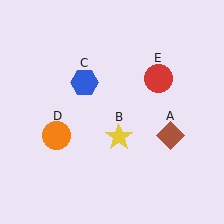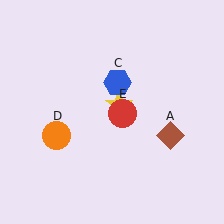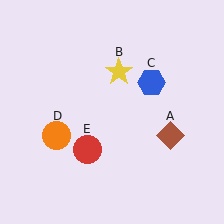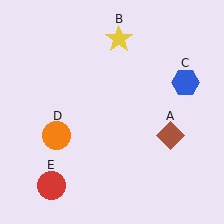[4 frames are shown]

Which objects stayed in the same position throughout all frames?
Brown diamond (object A) and orange circle (object D) remained stationary.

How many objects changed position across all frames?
3 objects changed position: yellow star (object B), blue hexagon (object C), red circle (object E).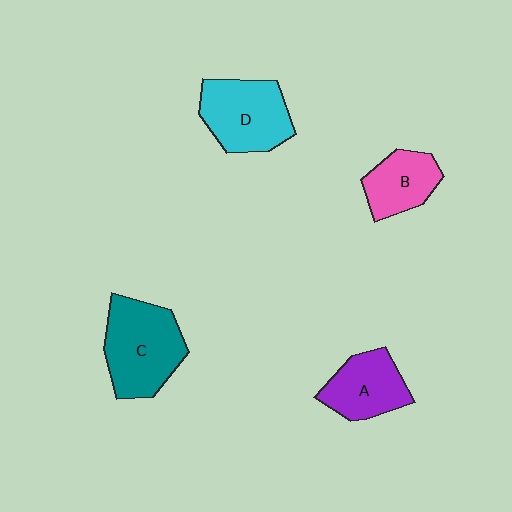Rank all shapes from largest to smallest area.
From largest to smallest: C (teal), D (cyan), A (purple), B (pink).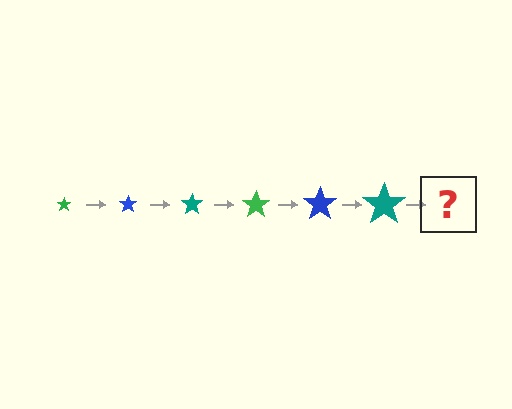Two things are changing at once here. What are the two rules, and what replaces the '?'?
The two rules are that the star grows larger each step and the color cycles through green, blue, and teal. The '?' should be a green star, larger than the previous one.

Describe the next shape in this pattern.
It should be a green star, larger than the previous one.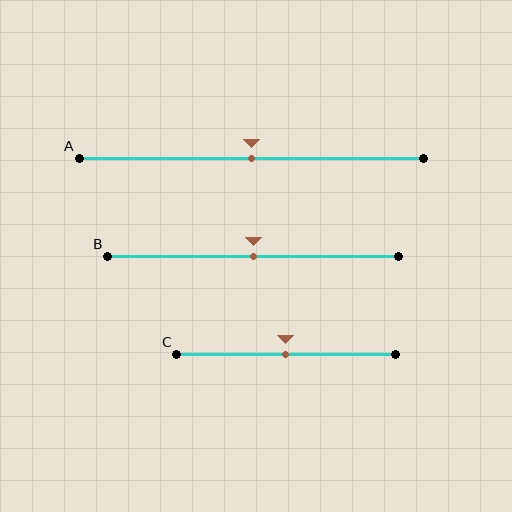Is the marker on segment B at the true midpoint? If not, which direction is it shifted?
Yes, the marker on segment B is at the true midpoint.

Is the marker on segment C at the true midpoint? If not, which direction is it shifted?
Yes, the marker on segment C is at the true midpoint.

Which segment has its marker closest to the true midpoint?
Segment A has its marker closest to the true midpoint.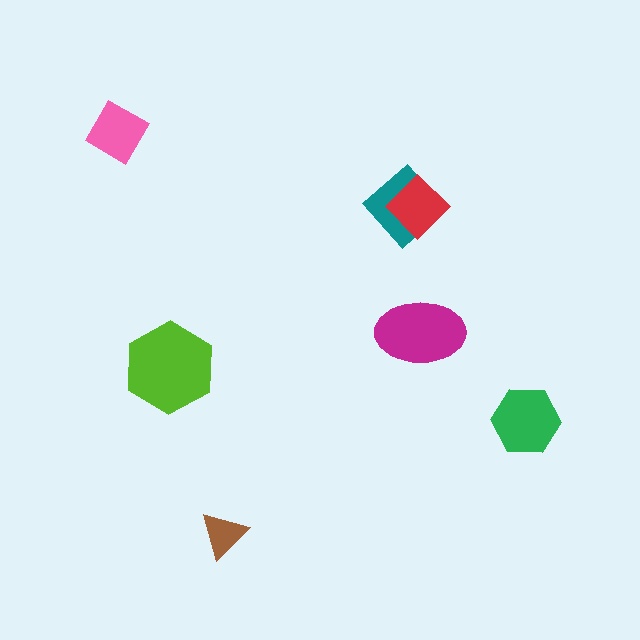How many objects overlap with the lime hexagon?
0 objects overlap with the lime hexagon.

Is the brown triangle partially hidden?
No, no other shape covers it.